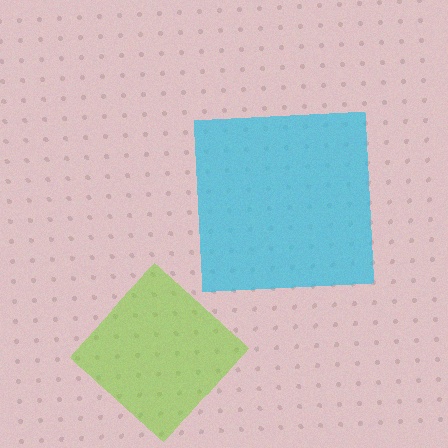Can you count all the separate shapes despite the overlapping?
Yes, there are 2 separate shapes.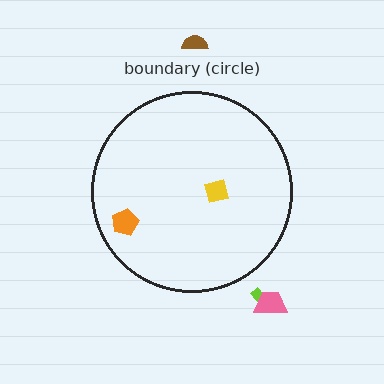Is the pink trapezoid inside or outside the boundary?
Outside.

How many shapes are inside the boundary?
2 inside, 3 outside.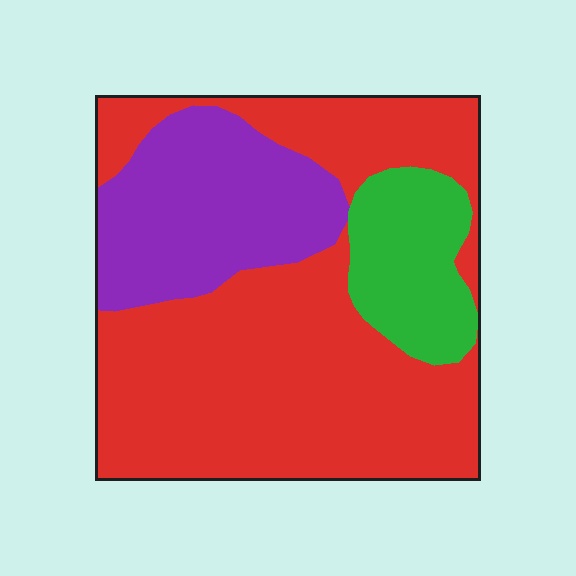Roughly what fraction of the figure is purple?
Purple covers 24% of the figure.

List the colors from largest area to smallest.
From largest to smallest: red, purple, green.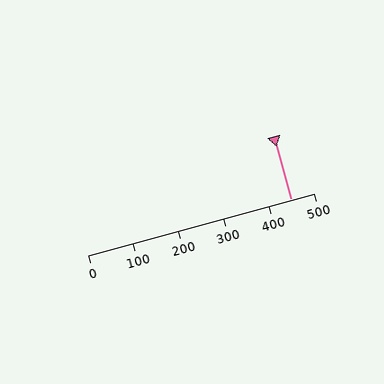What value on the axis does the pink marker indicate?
The marker indicates approximately 450.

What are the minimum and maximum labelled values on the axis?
The axis runs from 0 to 500.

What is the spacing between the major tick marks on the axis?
The major ticks are spaced 100 apart.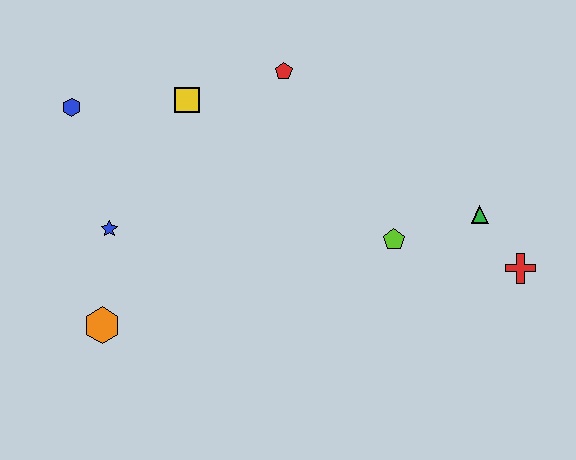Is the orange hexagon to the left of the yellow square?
Yes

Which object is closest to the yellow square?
The red pentagon is closest to the yellow square.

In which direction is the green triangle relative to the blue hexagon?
The green triangle is to the right of the blue hexagon.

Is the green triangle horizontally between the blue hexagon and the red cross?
Yes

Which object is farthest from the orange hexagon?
The red cross is farthest from the orange hexagon.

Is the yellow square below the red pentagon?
Yes